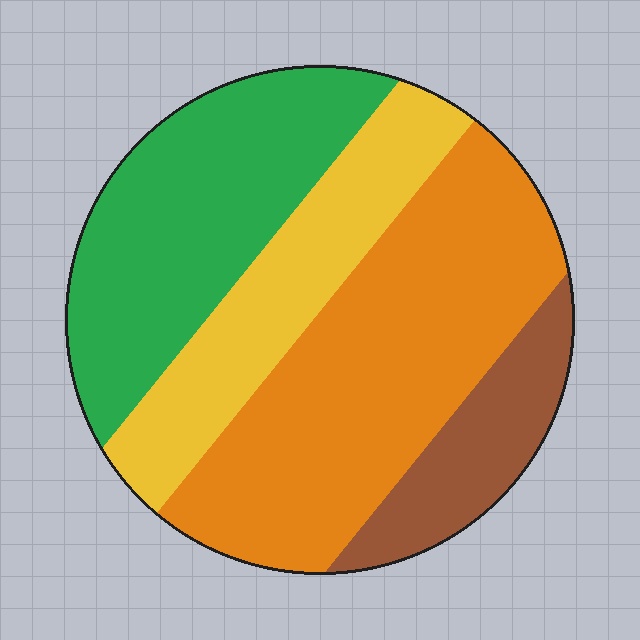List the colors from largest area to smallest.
From largest to smallest: orange, green, yellow, brown.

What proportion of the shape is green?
Green covers 28% of the shape.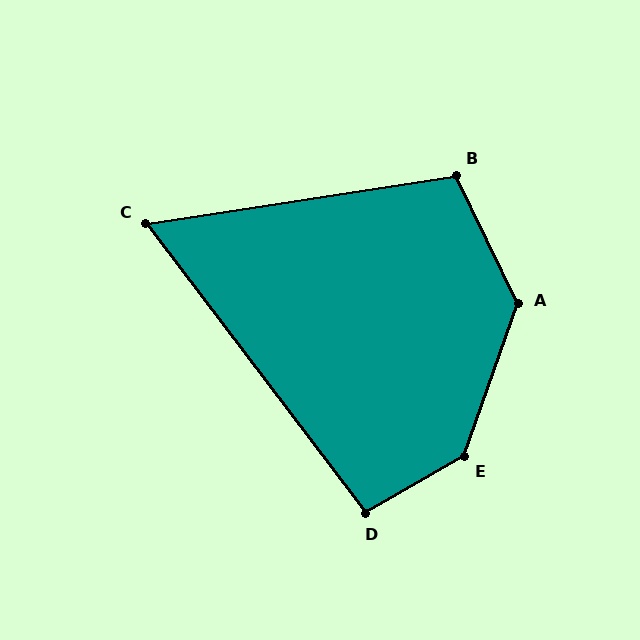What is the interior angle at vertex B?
Approximately 107 degrees (obtuse).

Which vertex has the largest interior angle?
E, at approximately 139 degrees.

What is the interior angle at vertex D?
Approximately 97 degrees (obtuse).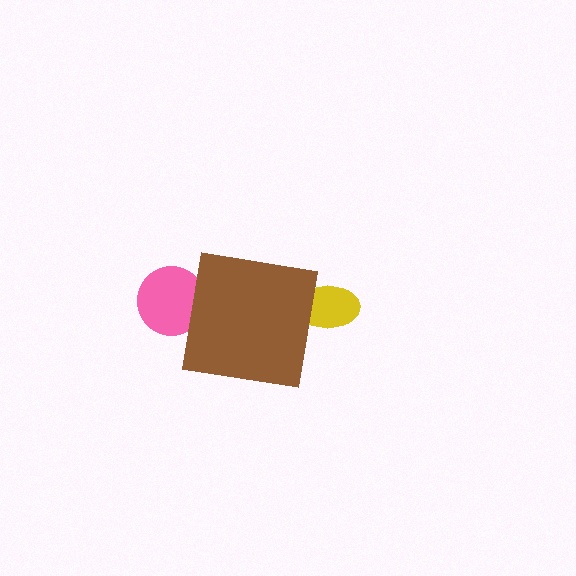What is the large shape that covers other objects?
A brown square.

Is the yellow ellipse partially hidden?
Yes, the yellow ellipse is partially hidden behind the brown square.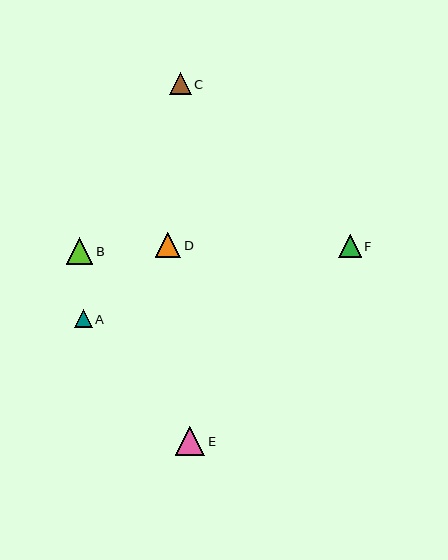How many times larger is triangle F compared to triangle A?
Triangle F is approximately 1.3 times the size of triangle A.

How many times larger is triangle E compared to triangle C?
Triangle E is approximately 1.3 times the size of triangle C.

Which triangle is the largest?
Triangle E is the largest with a size of approximately 30 pixels.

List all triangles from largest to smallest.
From largest to smallest: E, B, D, F, C, A.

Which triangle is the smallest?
Triangle A is the smallest with a size of approximately 18 pixels.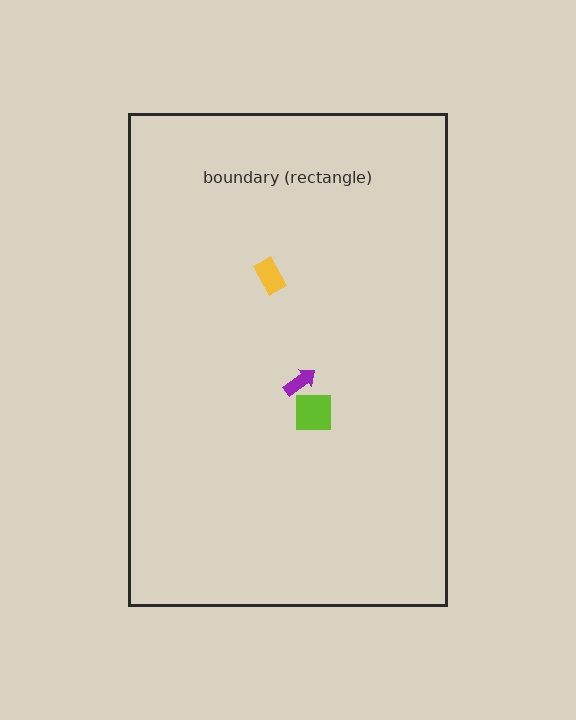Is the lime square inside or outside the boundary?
Inside.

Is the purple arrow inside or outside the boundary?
Inside.